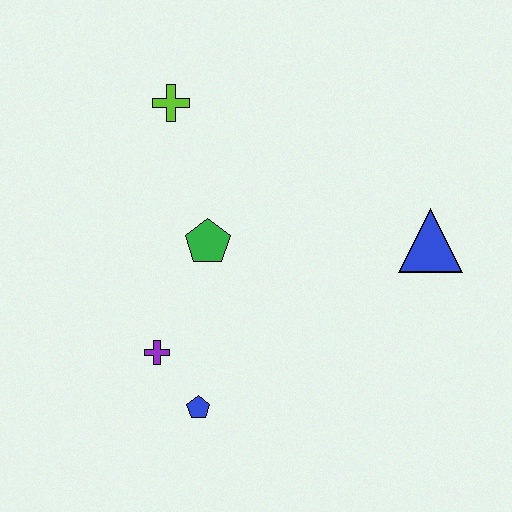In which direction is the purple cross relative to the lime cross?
The purple cross is below the lime cross.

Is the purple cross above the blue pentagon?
Yes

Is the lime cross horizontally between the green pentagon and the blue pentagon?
No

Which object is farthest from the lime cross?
The blue pentagon is farthest from the lime cross.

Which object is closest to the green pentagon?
The purple cross is closest to the green pentagon.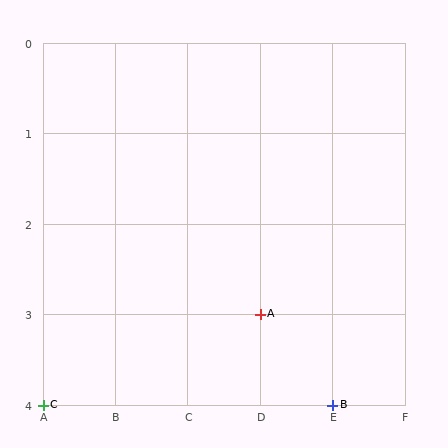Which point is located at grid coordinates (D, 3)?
Point A is at (D, 3).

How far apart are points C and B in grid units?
Points C and B are 4 columns apart.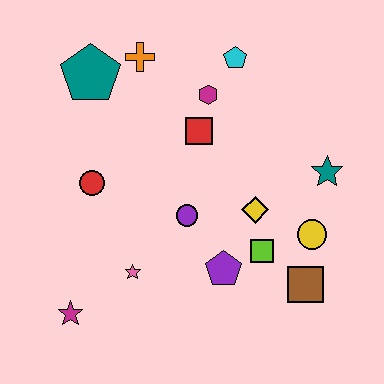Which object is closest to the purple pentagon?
The lime square is closest to the purple pentagon.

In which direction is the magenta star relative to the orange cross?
The magenta star is below the orange cross.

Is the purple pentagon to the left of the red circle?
No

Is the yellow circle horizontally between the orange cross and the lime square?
No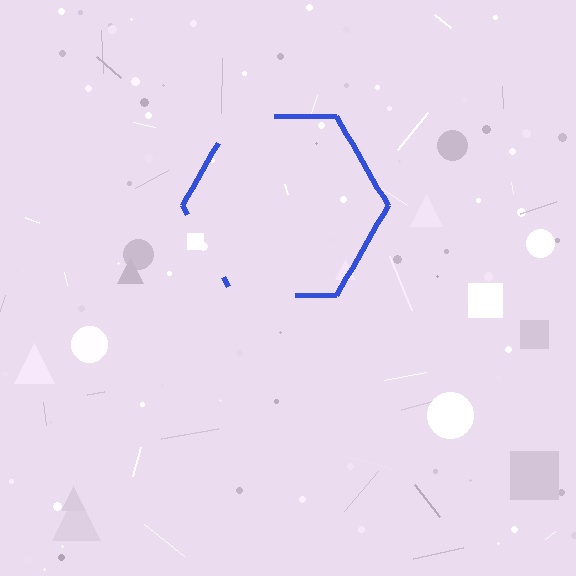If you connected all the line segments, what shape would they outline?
They would outline a hexagon.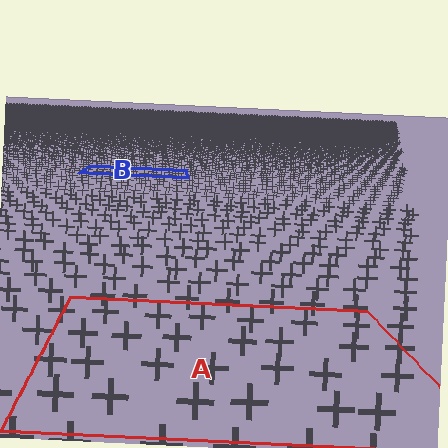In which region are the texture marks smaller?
The texture marks are smaller in region B, because it is farther away.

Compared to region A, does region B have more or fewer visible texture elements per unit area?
Region B has more texture elements per unit area — they are packed more densely because it is farther away.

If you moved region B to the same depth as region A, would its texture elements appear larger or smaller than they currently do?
They would appear larger. At a closer depth, the same texture elements are projected at a bigger on-screen size.